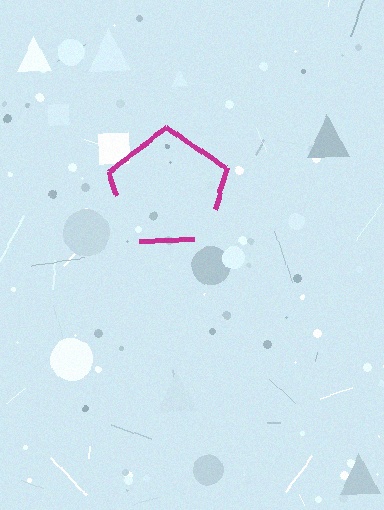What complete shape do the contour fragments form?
The contour fragments form a pentagon.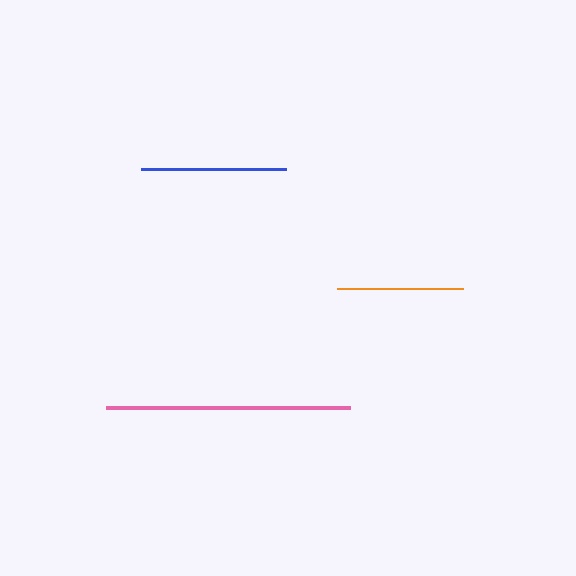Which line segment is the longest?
The pink line is the longest at approximately 244 pixels.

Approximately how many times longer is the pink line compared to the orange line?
The pink line is approximately 1.9 times the length of the orange line.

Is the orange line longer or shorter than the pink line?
The pink line is longer than the orange line.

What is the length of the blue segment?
The blue segment is approximately 145 pixels long.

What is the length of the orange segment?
The orange segment is approximately 126 pixels long.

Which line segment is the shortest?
The orange line is the shortest at approximately 126 pixels.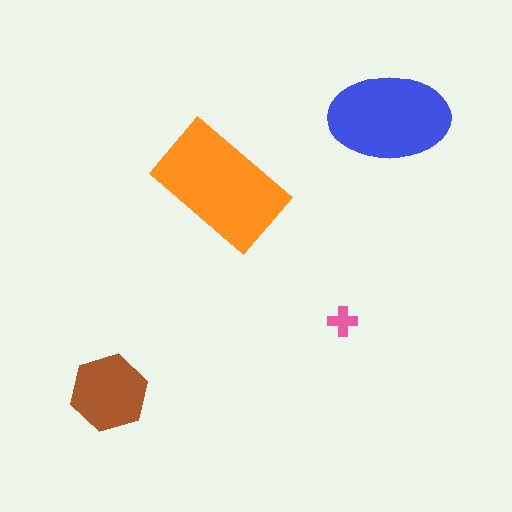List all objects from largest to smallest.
The orange rectangle, the blue ellipse, the brown hexagon, the pink cross.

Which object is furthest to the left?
The brown hexagon is leftmost.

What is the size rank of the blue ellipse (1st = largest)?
2nd.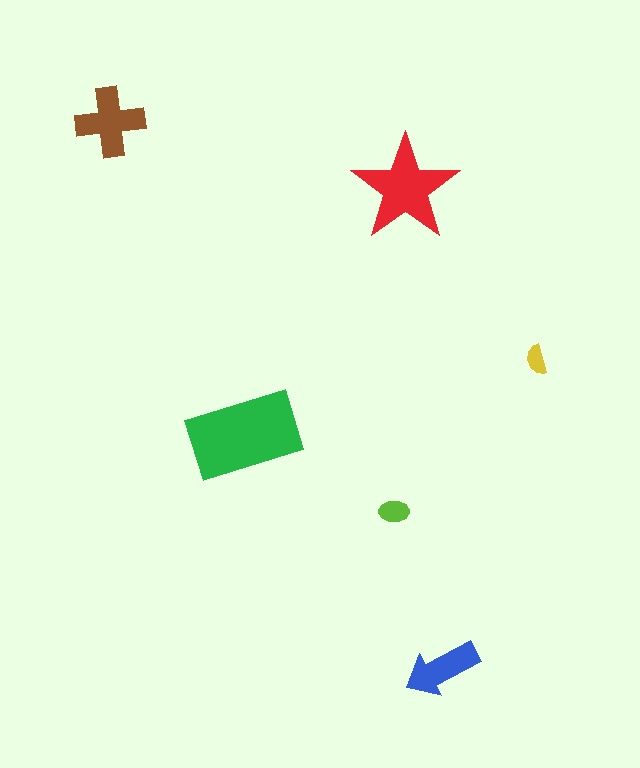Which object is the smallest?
The yellow semicircle.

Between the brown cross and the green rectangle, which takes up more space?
The green rectangle.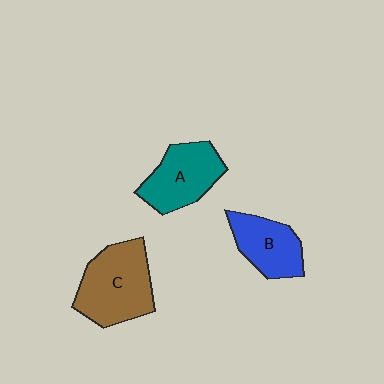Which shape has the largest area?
Shape C (brown).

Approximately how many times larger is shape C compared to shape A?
Approximately 1.2 times.